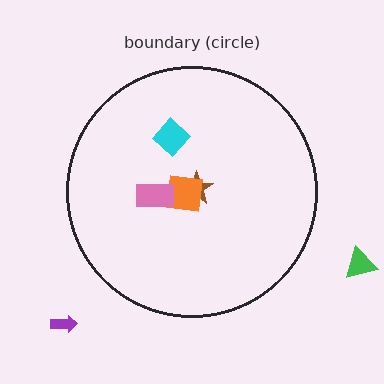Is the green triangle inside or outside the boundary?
Outside.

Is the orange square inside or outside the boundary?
Inside.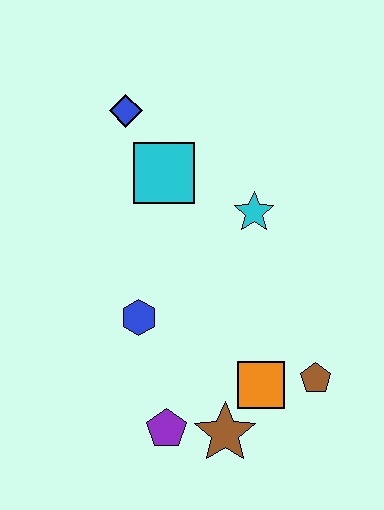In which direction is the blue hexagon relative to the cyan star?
The blue hexagon is to the left of the cyan star.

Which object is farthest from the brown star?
The blue diamond is farthest from the brown star.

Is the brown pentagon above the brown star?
Yes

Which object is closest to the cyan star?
The cyan square is closest to the cyan star.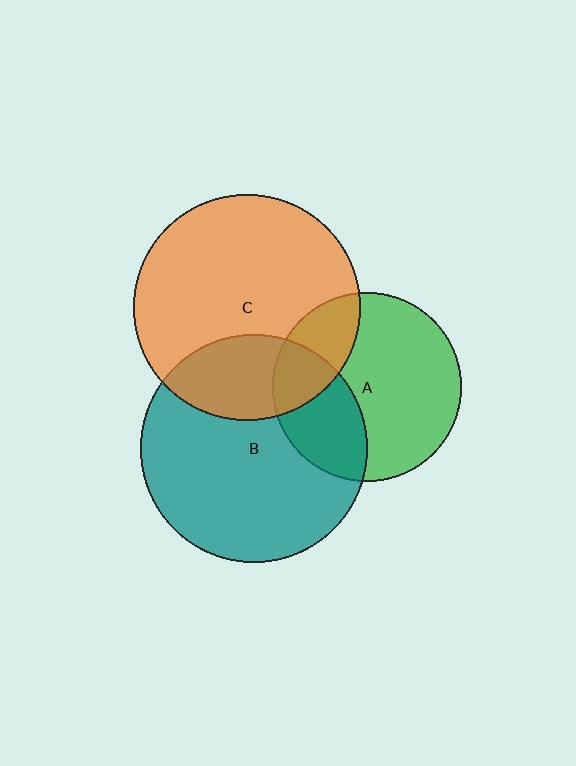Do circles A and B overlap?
Yes.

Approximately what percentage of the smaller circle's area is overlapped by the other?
Approximately 30%.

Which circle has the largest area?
Circle B (teal).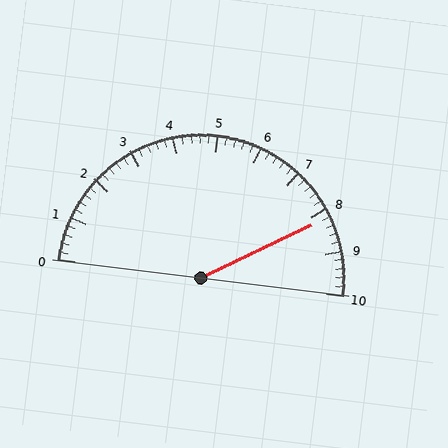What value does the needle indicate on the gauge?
The needle indicates approximately 8.2.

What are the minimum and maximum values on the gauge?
The gauge ranges from 0 to 10.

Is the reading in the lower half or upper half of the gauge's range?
The reading is in the upper half of the range (0 to 10).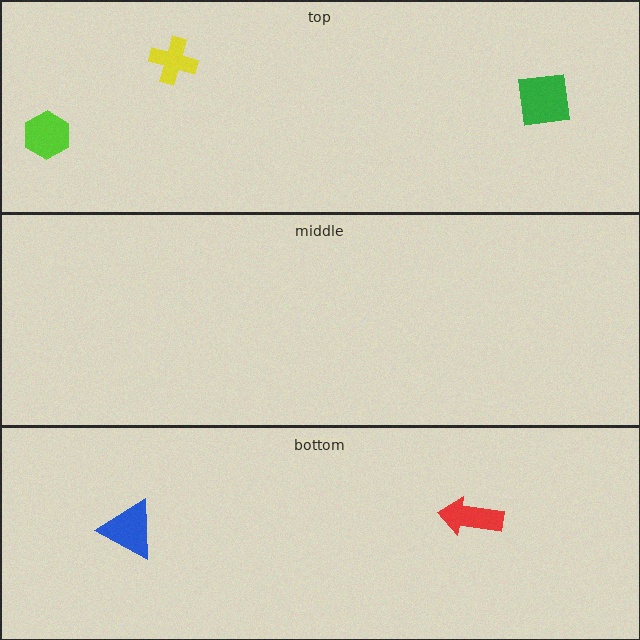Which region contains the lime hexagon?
The top region.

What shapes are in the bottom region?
The red arrow, the blue triangle.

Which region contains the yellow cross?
The top region.